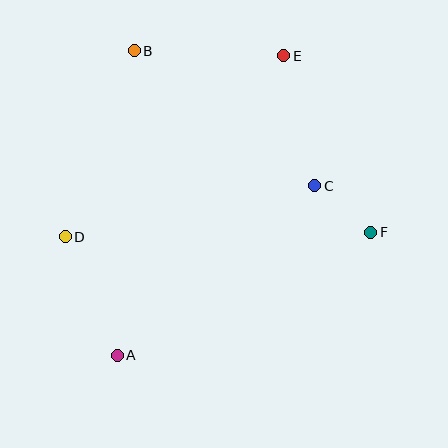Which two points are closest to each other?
Points C and F are closest to each other.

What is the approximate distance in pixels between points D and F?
The distance between D and F is approximately 305 pixels.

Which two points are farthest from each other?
Points A and E are farthest from each other.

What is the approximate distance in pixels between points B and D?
The distance between B and D is approximately 198 pixels.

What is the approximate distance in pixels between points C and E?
The distance between C and E is approximately 133 pixels.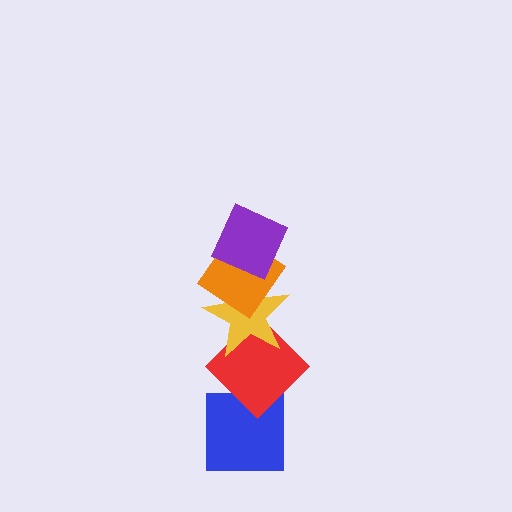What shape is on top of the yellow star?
The orange diamond is on top of the yellow star.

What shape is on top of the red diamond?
The yellow star is on top of the red diamond.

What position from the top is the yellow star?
The yellow star is 3rd from the top.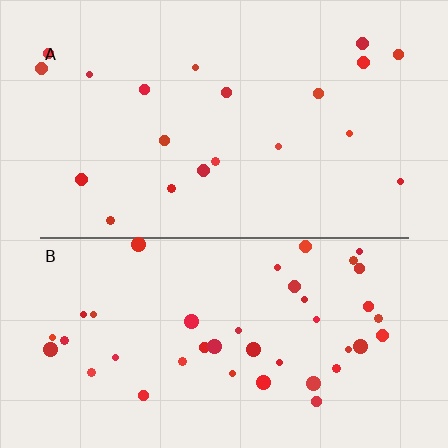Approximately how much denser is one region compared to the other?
Approximately 2.1× — region B over region A.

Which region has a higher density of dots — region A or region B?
B (the bottom).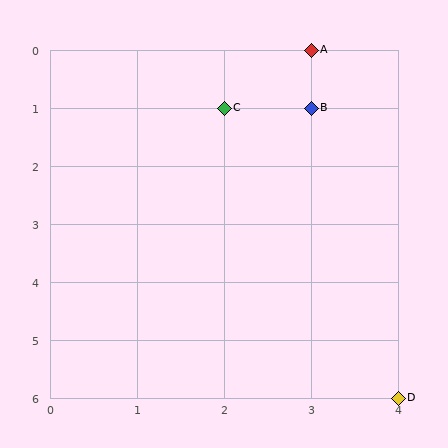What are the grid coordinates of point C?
Point C is at grid coordinates (2, 1).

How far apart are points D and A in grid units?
Points D and A are 1 column and 6 rows apart (about 6.1 grid units diagonally).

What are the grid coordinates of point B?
Point B is at grid coordinates (3, 1).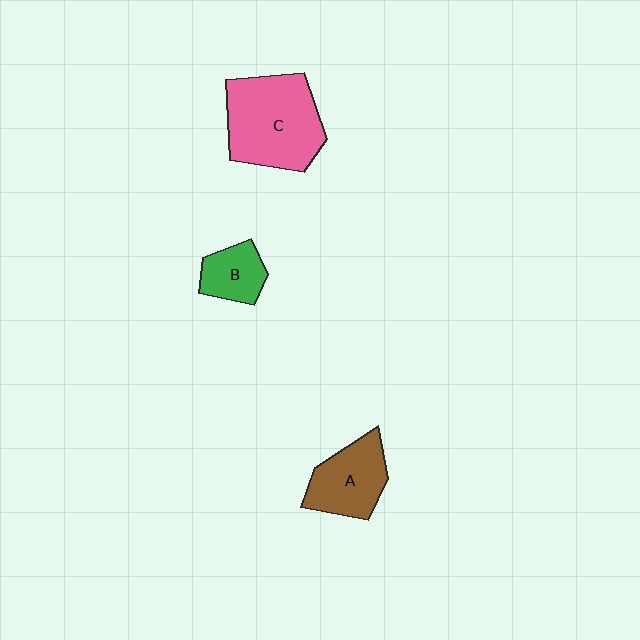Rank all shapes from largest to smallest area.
From largest to smallest: C (pink), A (brown), B (green).